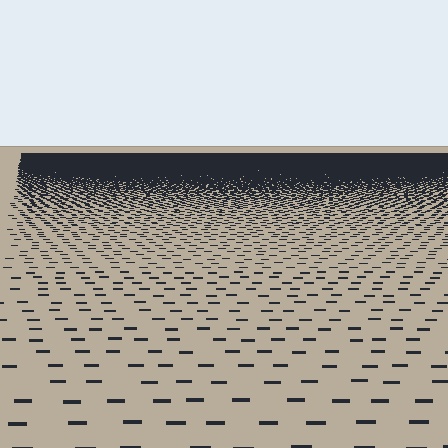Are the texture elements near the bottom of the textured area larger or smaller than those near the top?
Larger. Near the bottom, elements are closer to the viewer and appear at a bigger on-screen size.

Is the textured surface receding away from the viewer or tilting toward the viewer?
The surface is receding away from the viewer. Texture elements get smaller and denser toward the top.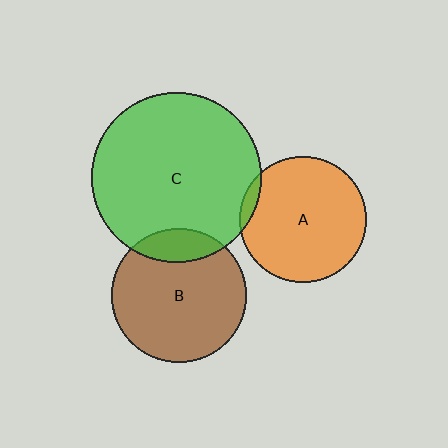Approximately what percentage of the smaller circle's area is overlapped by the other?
Approximately 5%.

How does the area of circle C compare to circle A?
Approximately 1.8 times.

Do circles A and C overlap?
Yes.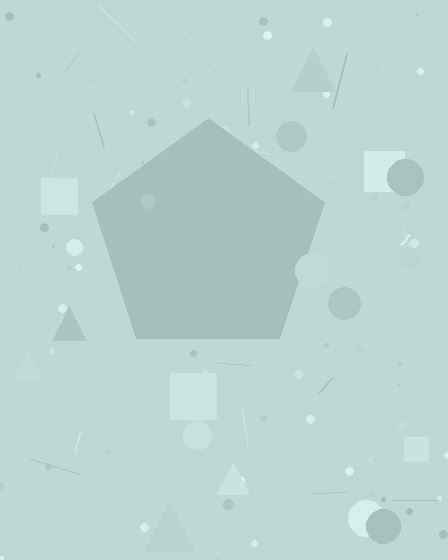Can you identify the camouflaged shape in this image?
The camouflaged shape is a pentagon.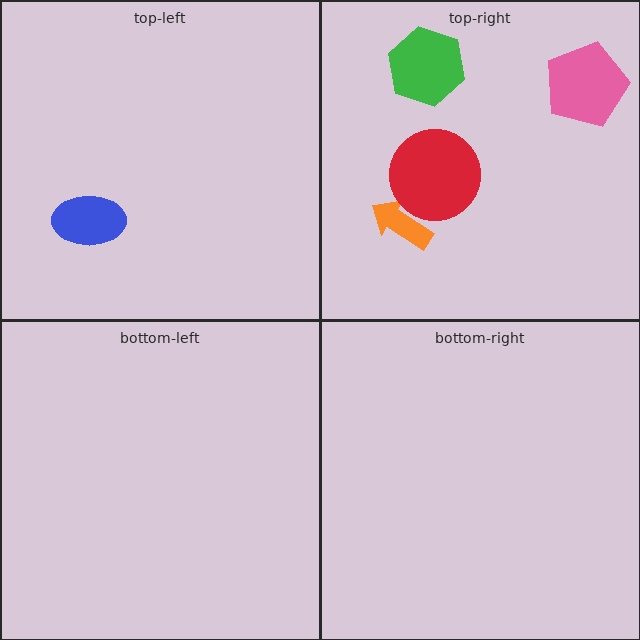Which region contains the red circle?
The top-right region.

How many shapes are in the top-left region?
1.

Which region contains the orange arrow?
The top-right region.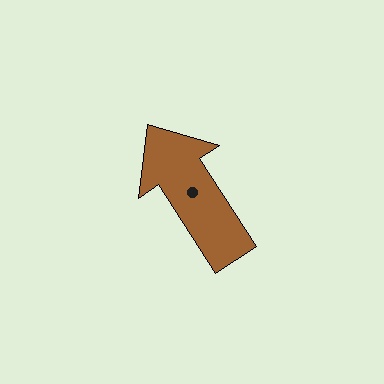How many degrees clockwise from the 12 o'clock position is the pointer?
Approximately 327 degrees.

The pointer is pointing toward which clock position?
Roughly 11 o'clock.